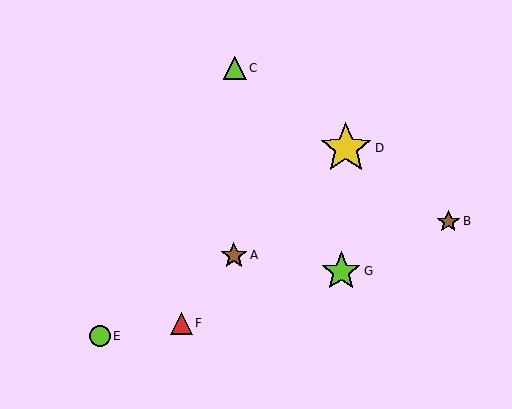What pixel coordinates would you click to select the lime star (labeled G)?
Click at (341, 271) to select the lime star G.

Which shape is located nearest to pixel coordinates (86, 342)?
The lime circle (labeled E) at (100, 336) is nearest to that location.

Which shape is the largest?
The yellow star (labeled D) is the largest.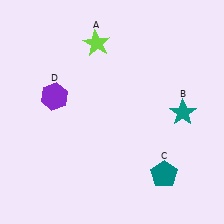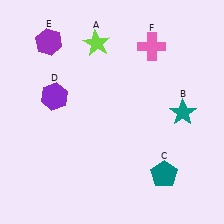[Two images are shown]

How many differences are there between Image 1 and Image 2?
There are 2 differences between the two images.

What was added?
A purple hexagon (E), a pink cross (F) were added in Image 2.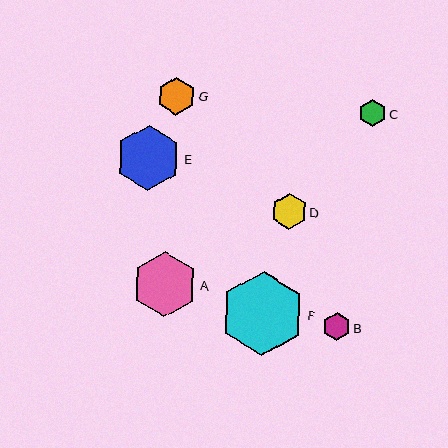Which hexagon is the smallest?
Hexagon C is the smallest with a size of approximately 27 pixels.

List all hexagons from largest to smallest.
From largest to smallest: F, E, A, G, D, B, C.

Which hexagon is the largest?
Hexagon F is the largest with a size of approximately 84 pixels.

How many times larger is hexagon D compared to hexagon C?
Hexagon D is approximately 1.3 times the size of hexagon C.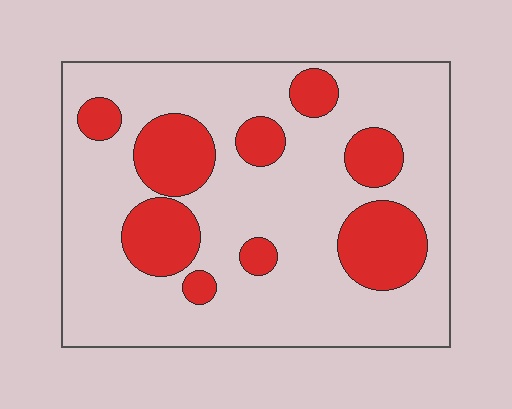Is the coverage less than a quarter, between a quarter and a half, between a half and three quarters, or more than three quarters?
Less than a quarter.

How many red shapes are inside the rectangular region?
9.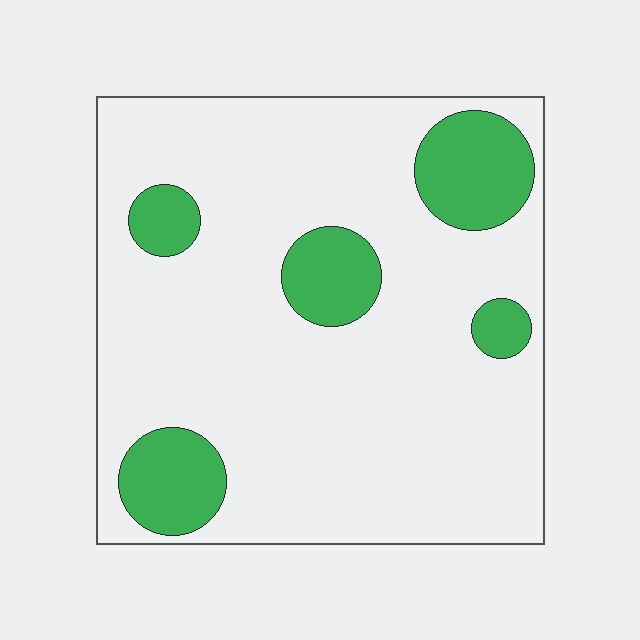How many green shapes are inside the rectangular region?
5.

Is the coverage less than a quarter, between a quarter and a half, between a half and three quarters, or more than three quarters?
Less than a quarter.